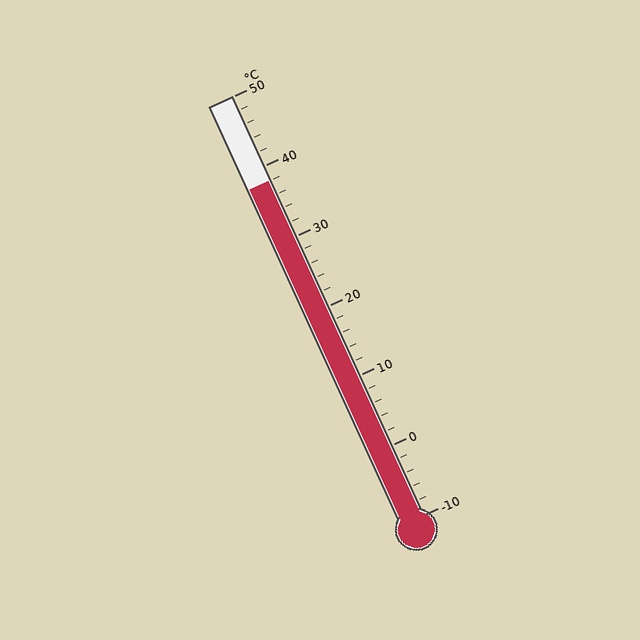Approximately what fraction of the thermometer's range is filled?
The thermometer is filled to approximately 80% of its range.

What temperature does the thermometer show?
The thermometer shows approximately 38°C.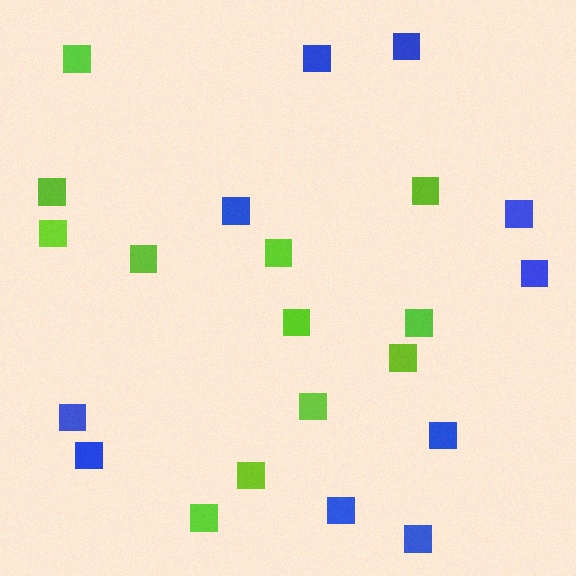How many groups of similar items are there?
There are 2 groups: one group of lime squares (12) and one group of blue squares (10).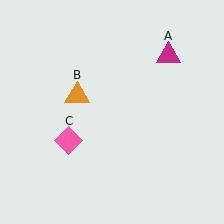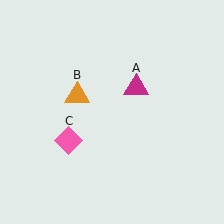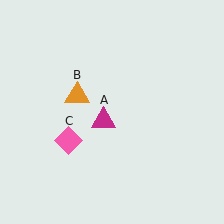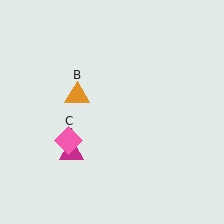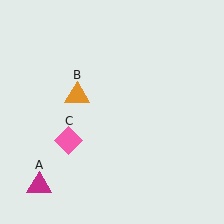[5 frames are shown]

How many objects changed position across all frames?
1 object changed position: magenta triangle (object A).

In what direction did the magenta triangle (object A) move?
The magenta triangle (object A) moved down and to the left.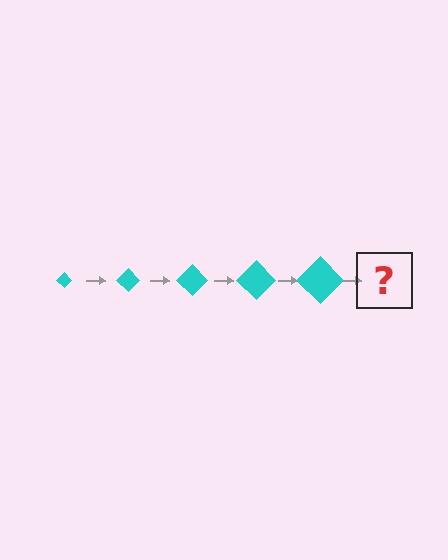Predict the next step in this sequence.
The next step is a cyan diamond, larger than the previous one.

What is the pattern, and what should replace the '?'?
The pattern is that the diamond gets progressively larger each step. The '?' should be a cyan diamond, larger than the previous one.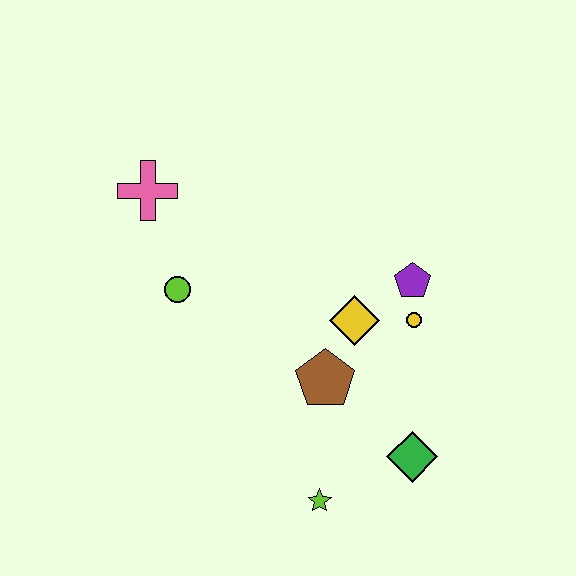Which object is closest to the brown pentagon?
The yellow diamond is closest to the brown pentagon.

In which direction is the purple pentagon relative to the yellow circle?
The purple pentagon is above the yellow circle.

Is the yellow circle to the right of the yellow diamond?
Yes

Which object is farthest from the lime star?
The pink cross is farthest from the lime star.